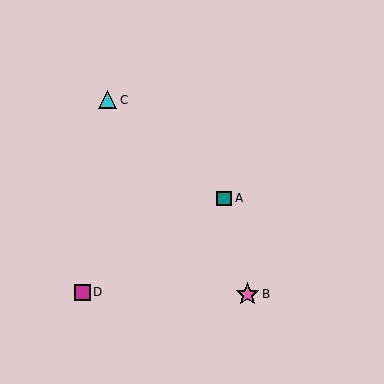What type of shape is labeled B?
Shape B is a pink star.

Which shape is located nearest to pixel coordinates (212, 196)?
The teal square (labeled A) at (224, 198) is nearest to that location.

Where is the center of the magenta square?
The center of the magenta square is at (82, 292).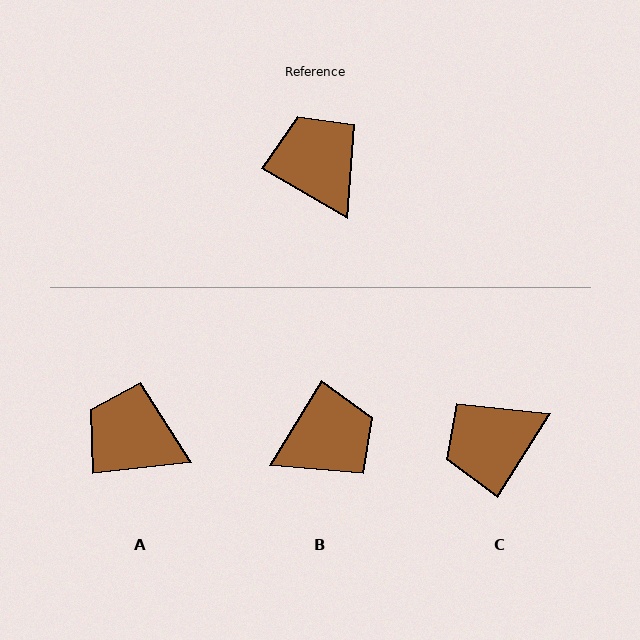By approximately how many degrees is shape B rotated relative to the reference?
Approximately 91 degrees clockwise.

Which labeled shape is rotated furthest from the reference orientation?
B, about 91 degrees away.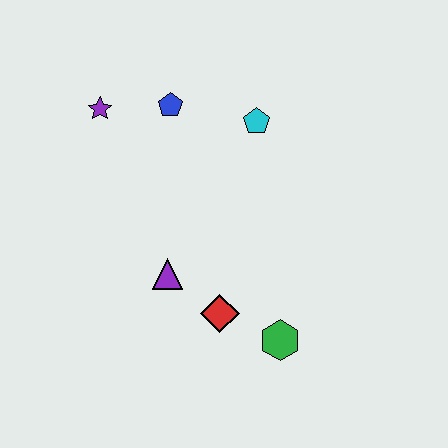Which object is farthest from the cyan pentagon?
The green hexagon is farthest from the cyan pentagon.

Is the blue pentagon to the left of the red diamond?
Yes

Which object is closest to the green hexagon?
The red diamond is closest to the green hexagon.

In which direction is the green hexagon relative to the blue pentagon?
The green hexagon is below the blue pentagon.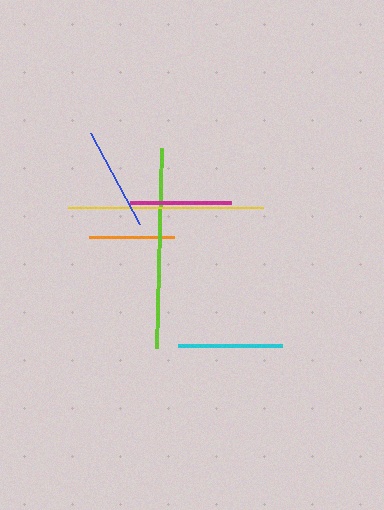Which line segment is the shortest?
The orange line is the shortest at approximately 85 pixels.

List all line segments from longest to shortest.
From longest to shortest: lime, yellow, cyan, blue, magenta, orange.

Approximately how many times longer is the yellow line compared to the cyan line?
The yellow line is approximately 1.9 times the length of the cyan line.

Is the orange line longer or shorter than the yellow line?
The yellow line is longer than the orange line.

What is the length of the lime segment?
The lime segment is approximately 200 pixels long.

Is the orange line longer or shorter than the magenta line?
The magenta line is longer than the orange line.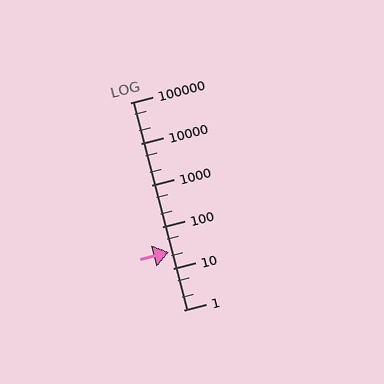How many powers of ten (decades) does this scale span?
The scale spans 5 decades, from 1 to 100000.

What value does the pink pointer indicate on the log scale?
The pointer indicates approximately 24.